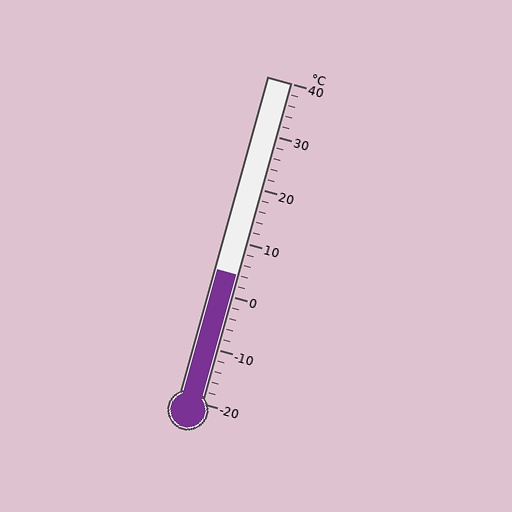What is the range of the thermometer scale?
The thermometer scale ranges from -20°C to 40°C.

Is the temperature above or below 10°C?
The temperature is below 10°C.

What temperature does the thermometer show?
The thermometer shows approximately 4°C.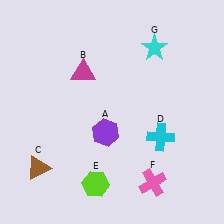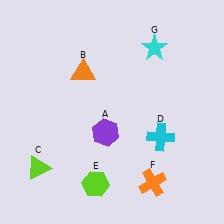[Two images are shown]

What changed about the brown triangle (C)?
In Image 1, C is brown. In Image 2, it changed to lime.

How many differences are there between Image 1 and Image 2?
There are 3 differences between the two images.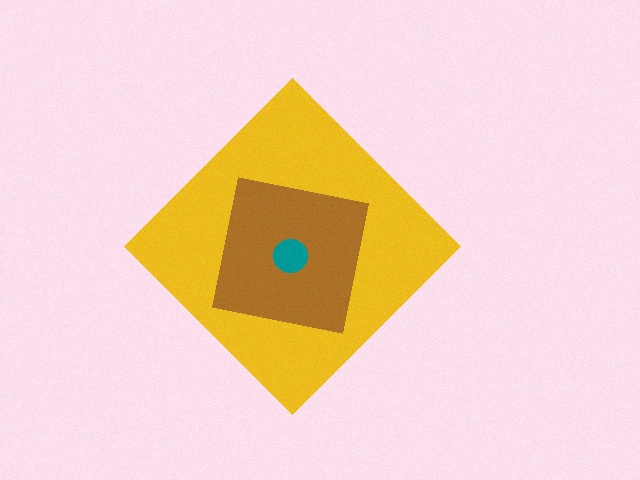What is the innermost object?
The teal circle.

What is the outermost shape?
The yellow diamond.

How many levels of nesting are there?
3.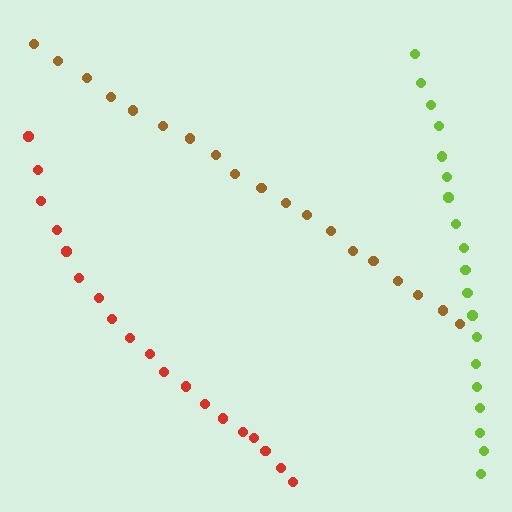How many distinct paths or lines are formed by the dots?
There are 3 distinct paths.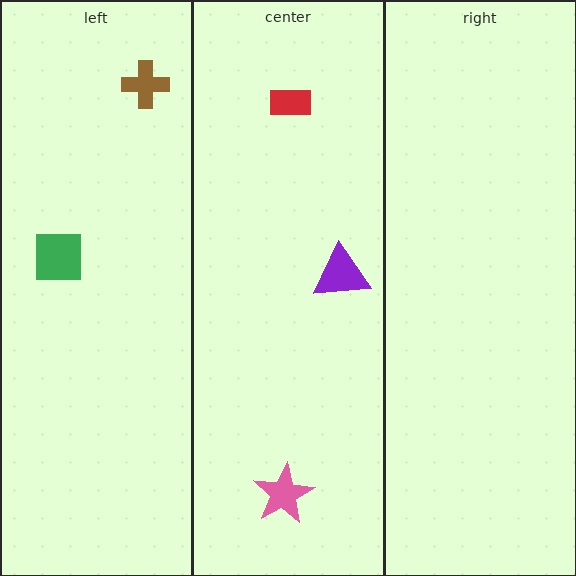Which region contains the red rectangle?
The center region.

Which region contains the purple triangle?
The center region.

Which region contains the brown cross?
The left region.